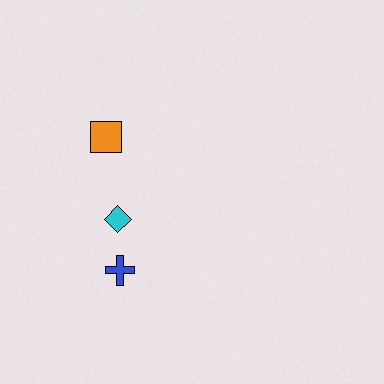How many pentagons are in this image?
There are no pentagons.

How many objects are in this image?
There are 3 objects.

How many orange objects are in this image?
There is 1 orange object.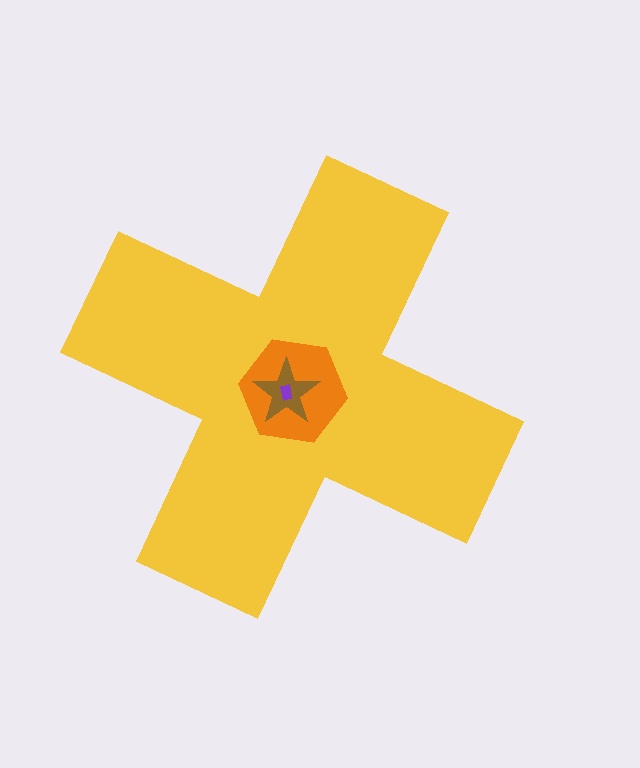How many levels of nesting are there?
4.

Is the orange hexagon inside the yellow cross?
Yes.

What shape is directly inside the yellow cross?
The orange hexagon.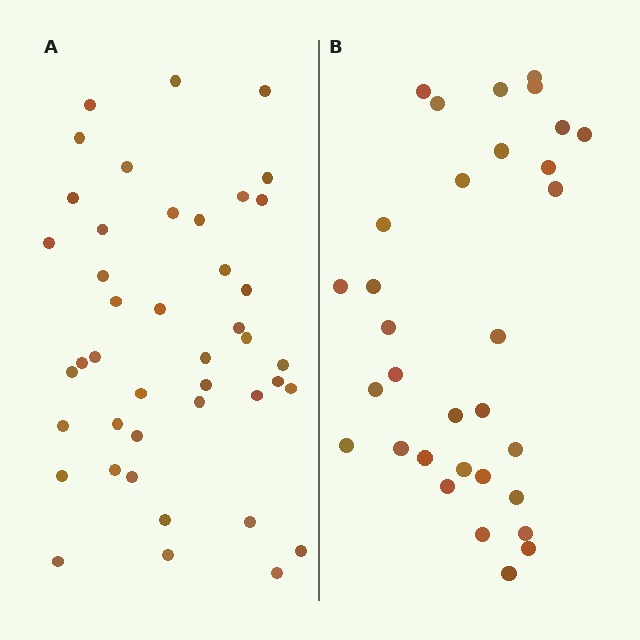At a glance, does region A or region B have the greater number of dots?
Region A (the left region) has more dots.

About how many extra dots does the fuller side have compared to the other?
Region A has roughly 12 or so more dots than region B.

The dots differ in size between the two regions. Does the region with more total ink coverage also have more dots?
No. Region B has more total ink coverage because its dots are larger, but region A actually contains more individual dots. Total area can be misleading — the number of items is what matters here.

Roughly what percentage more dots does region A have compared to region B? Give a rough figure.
About 35% more.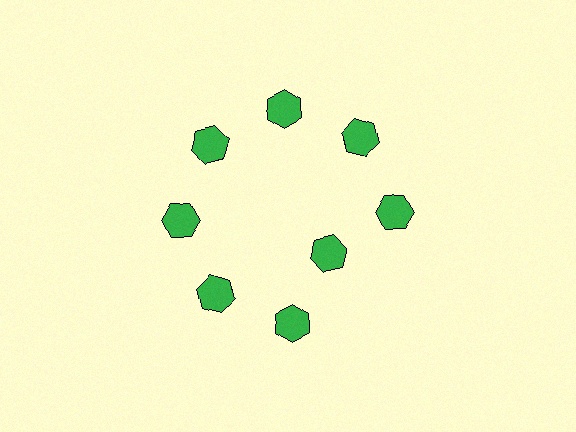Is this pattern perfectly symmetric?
No. The 8 green hexagons are arranged in a ring, but one element near the 4 o'clock position is pulled inward toward the center, breaking the 8-fold rotational symmetry.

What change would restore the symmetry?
The symmetry would be restored by moving it outward, back onto the ring so that all 8 hexagons sit at equal angles and equal distance from the center.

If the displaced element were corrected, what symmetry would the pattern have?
It would have 8-fold rotational symmetry — the pattern would map onto itself every 45 degrees.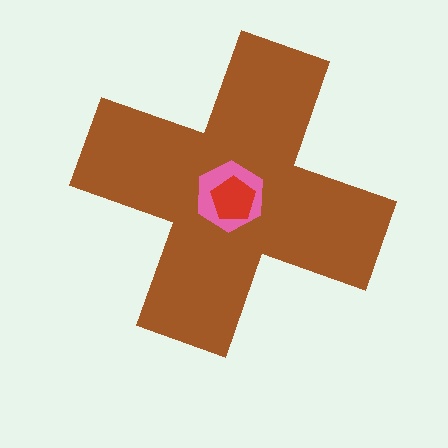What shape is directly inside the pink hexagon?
The red pentagon.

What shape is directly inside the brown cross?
The pink hexagon.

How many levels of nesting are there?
3.